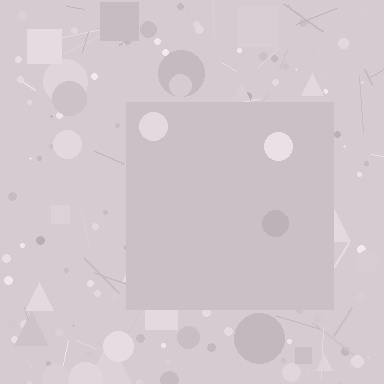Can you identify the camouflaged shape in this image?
The camouflaged shape is a square.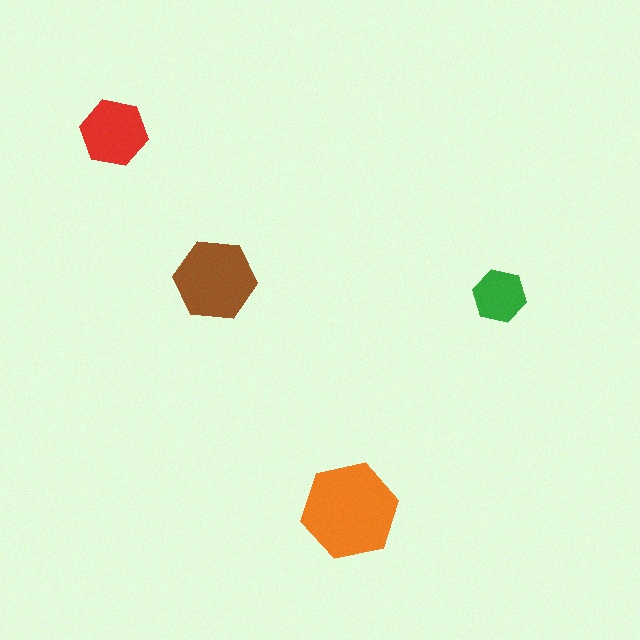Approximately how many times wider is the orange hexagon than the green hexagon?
About 2 times wider.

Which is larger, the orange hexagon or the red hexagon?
The orange one.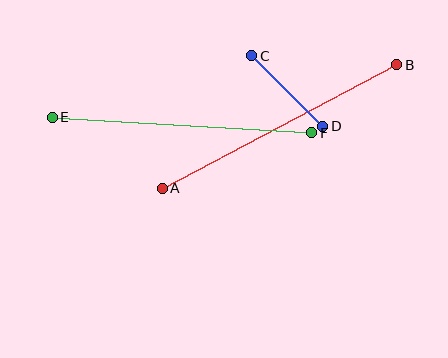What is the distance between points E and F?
The distance is approximately 260 pixels.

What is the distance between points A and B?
The distance is approximately 265 pixels.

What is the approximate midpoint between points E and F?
The midpoint is at approximately (182, 125) pixels.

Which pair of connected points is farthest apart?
Points A and B are farthest apart.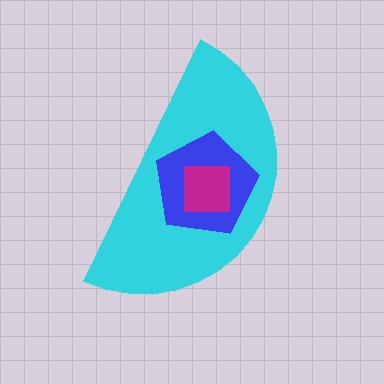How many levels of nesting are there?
3.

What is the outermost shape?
The cyan semicircle.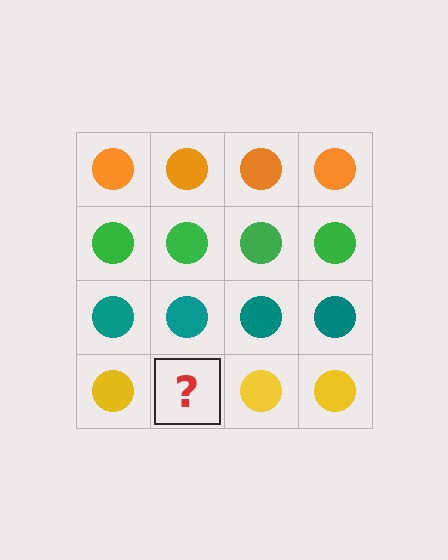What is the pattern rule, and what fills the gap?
The rule is that each row has a consistent color. The gap should be filled with a yellow circle.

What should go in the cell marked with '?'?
The missing cell should contain a yellow circle.